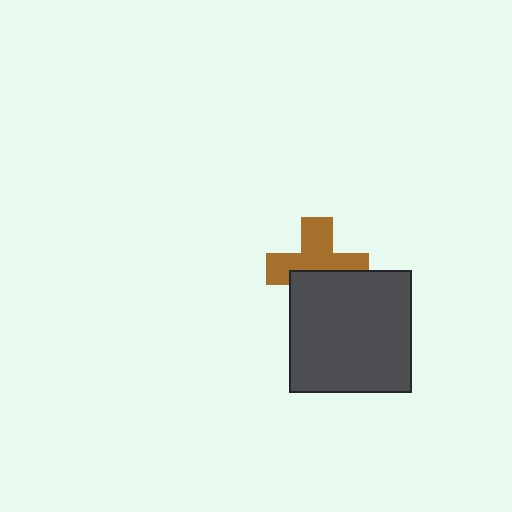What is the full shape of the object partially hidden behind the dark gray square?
The partially hidden object is a brown cross.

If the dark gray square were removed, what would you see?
You would see the complete brown cross.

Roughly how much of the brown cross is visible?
About half of it is visible (roughly 57%).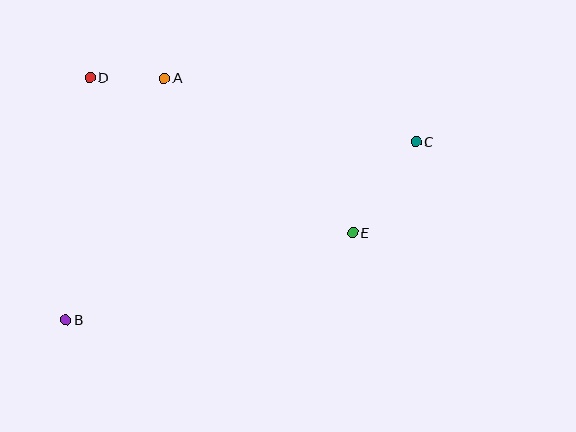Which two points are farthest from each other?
Points B and C are farthest from each other.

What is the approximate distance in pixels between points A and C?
The distance between A and C is approximately 259 pixels.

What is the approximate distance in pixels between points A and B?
The distance between A and B is approximately 261 pixels.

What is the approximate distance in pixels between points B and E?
The distance between B and E is approximately 300 pixels.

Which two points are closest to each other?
Points A and D are closest to each other.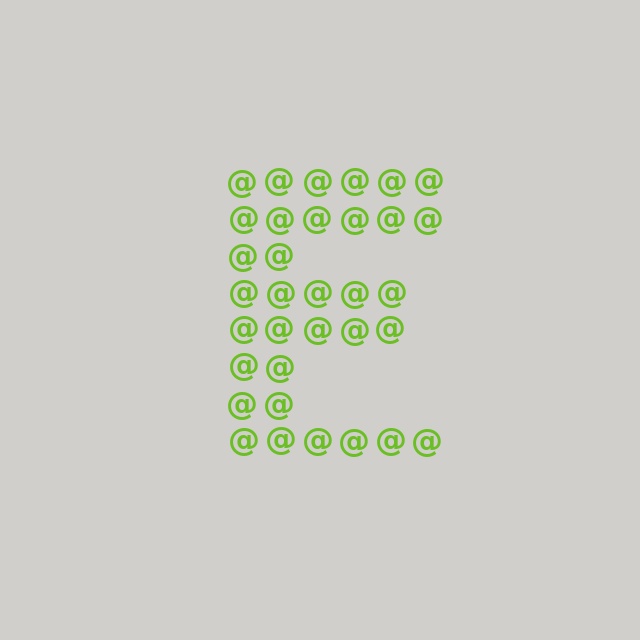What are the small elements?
The small elements are at signs.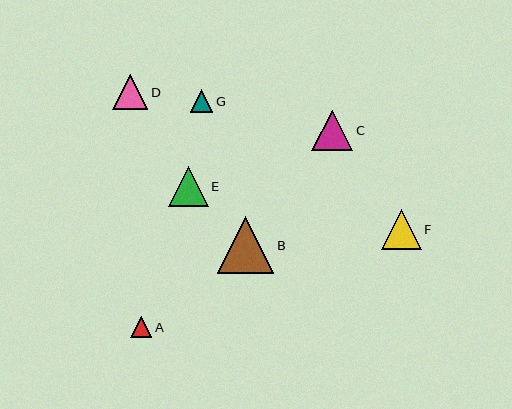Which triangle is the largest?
Triangle B is the largest with a size of approximately 56 pixels.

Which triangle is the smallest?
Triangle A is the smallest with a size of approximately 21 pixels.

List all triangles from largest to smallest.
From largest to smallest: B, C, E, F, D, G, A.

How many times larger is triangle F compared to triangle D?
Triangle F is approximately 1.2 times the size of triangle D.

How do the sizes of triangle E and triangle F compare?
Triangle E and triangle F are approximately the same size.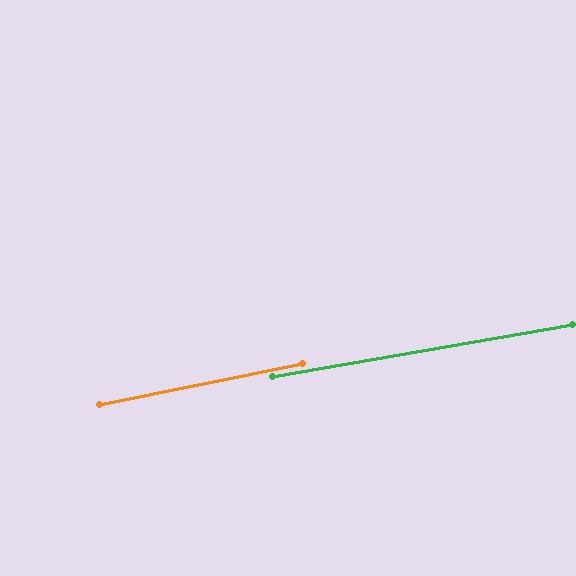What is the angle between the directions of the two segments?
Approximately 2 degrees.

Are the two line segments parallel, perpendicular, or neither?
Parallel — their directions differ by only 1.7°.